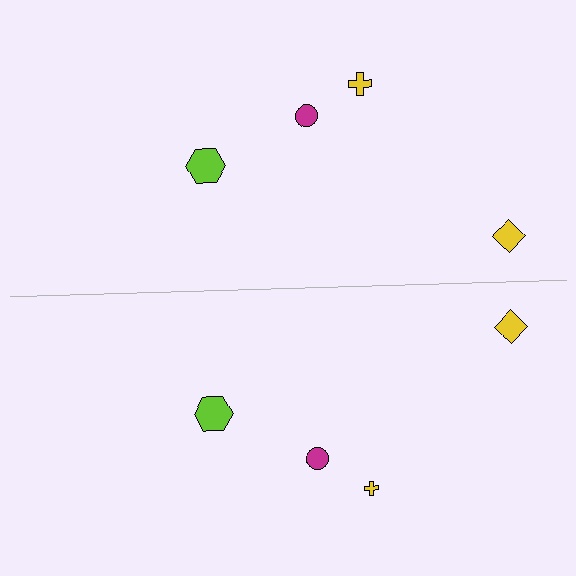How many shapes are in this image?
There are 8 shapes in this image.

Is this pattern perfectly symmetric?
No, the pattern is not perfectly symmetric. The yellow cross on the bottom side has a different size than its mirror counterpart.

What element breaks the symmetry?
The yellow cross on the bottom side has a different size than its mirror counterpart.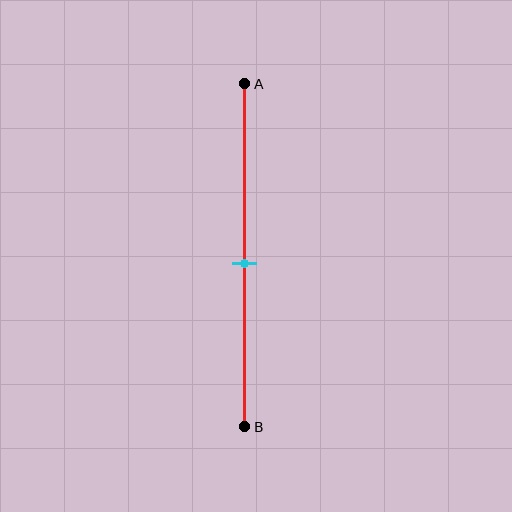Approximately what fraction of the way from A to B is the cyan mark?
The cyan mark is approximately 50% of the way from A to B.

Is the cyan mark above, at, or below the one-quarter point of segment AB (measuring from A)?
The cyan mark is below the one-quarter point of segment AB.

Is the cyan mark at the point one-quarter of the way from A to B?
No, the mark is at about 50% from A, not at the 25% one-quarter point.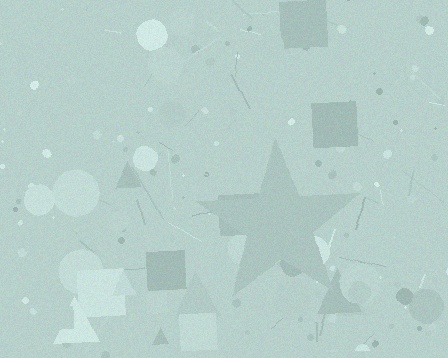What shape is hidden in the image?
A star is hidden in the image.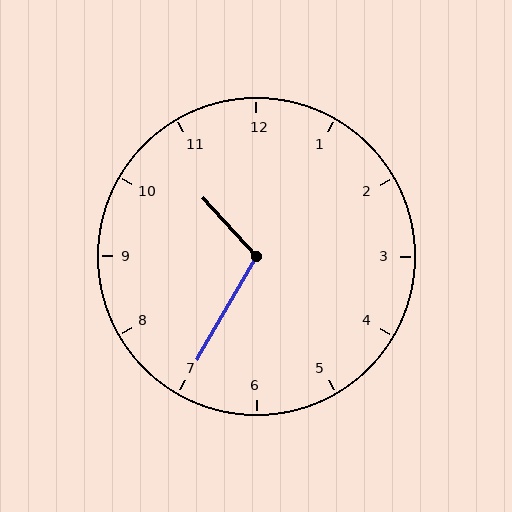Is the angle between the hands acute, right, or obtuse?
It is obtuse.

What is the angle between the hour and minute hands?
Approximately 108 degrees.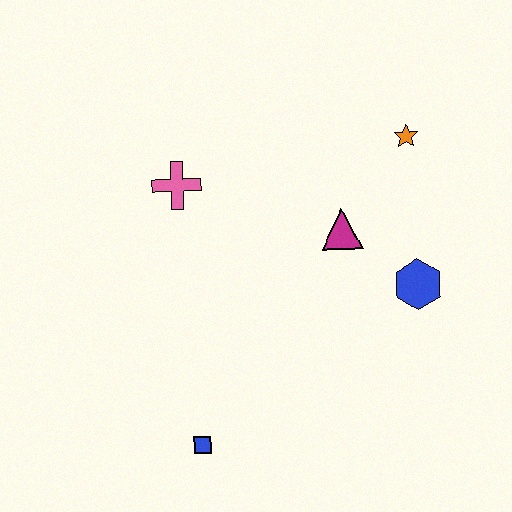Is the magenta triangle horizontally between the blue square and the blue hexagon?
Yes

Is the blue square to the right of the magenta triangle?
No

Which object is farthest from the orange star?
The blue square is farthest from the orange star.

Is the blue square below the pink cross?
Yes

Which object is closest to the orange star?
The magenta triangle is closest to the orange star.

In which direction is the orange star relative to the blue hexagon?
The orange star is above the blue hexagon.